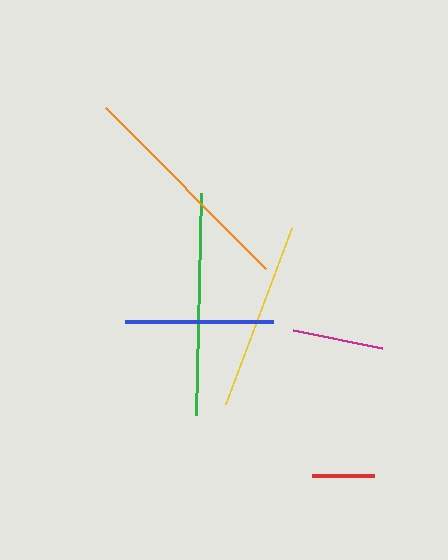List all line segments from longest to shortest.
From longest to shortest: orange, green, yellow, blue, magenta, red.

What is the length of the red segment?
The red segment is approximately 62 pixels long.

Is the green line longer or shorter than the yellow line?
The green line is longer than the yellow line.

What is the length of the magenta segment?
The magenta segment is approximately 91 pixels long.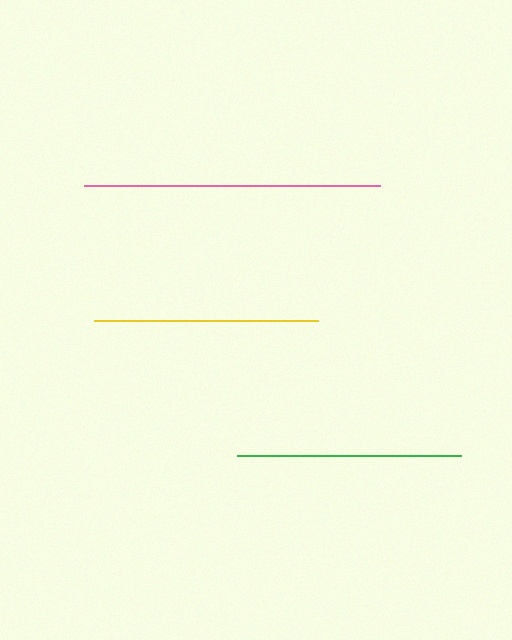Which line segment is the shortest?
The green line is the shortest at approximately 223 pixels.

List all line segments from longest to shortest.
From longest to shortest: pink, yellow, green.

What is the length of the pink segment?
The pink segment is approximately 297 pixels long.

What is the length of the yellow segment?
The yellow segment is approximately 224 pixels long.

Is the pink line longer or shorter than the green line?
The pink line is longer than the green line.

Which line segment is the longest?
The pink line is the longest at approximately 297 pixels.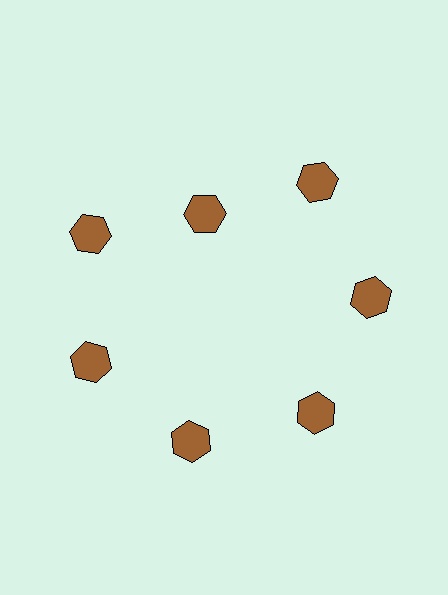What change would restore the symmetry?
The symmetry would be restored by moving it outward, back onto the ring so that all 7 hexagons sit at equal angles and equal distance from the center.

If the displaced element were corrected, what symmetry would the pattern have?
It would have 7-fold rotational symmetry — the pattern would map onto itself every 51 degrees.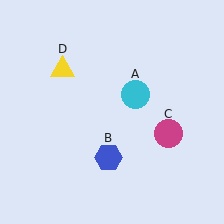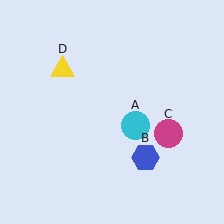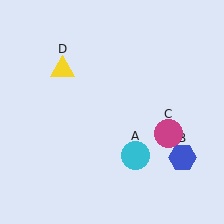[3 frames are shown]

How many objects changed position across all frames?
2 objects changed position: cyan circle (object A), blue hexagon (object B).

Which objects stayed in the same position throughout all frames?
Magenta circle (object C) and yellow triangle (object D) remained stationary.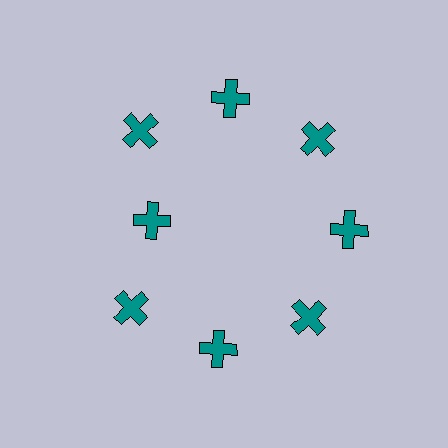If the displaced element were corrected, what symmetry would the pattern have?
It would have 8-fold rotational symmetry — the pattern would map onto itself every 45 degrees.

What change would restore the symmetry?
The symmetry would be restored by moving it outward, back onto the ring so that all 8 crosses sit at equal angles and equal distance from the center.